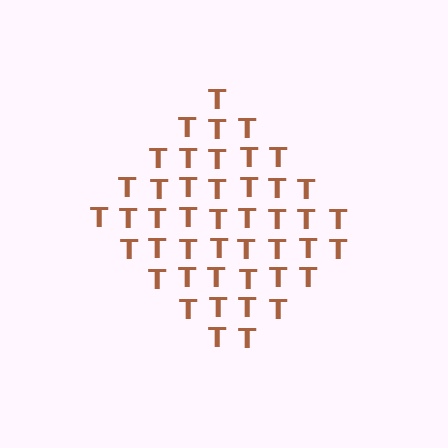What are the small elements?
The small elements are letter T's.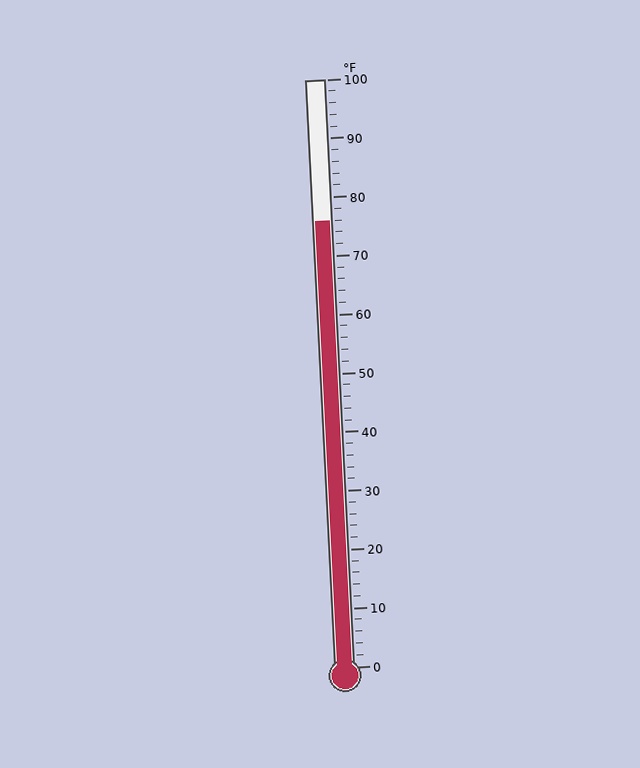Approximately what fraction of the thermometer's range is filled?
The thermometer is filled to approximately 75% of its range.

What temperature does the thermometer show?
The thermometer shows approximately 76°F.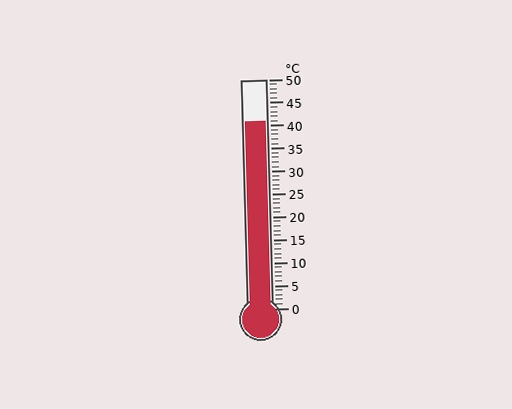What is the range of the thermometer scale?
The thermometer scale ranges from 0°C to 50°C.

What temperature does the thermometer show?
The thermometer shows approximately 41°C.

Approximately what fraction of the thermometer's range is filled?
The thermometer is filled to approximately 80% of its range.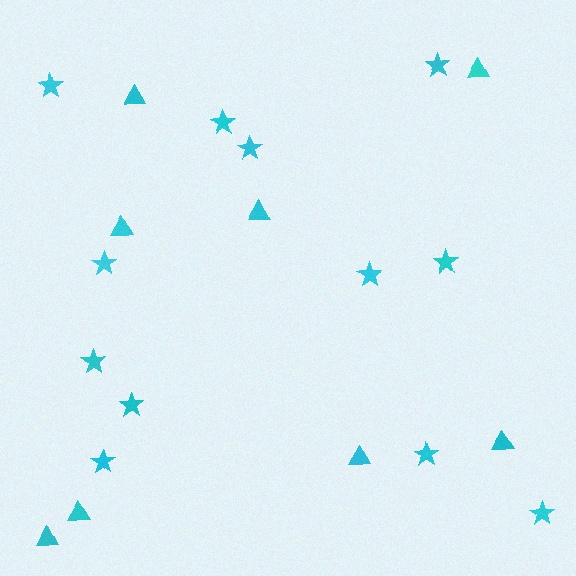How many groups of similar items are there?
There are 2 groups: one group of triangles (8) and one group of stars (12).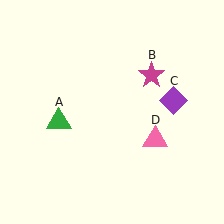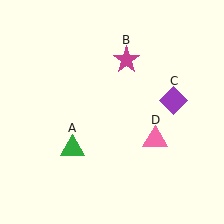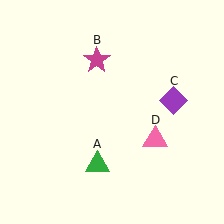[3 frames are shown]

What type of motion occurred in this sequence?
The green triangle (object A), magenta star (object B) rotated counterclockwise around the center of the scene.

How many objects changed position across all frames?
2 objects changed position: green triangle (object A), magenta star (object B).